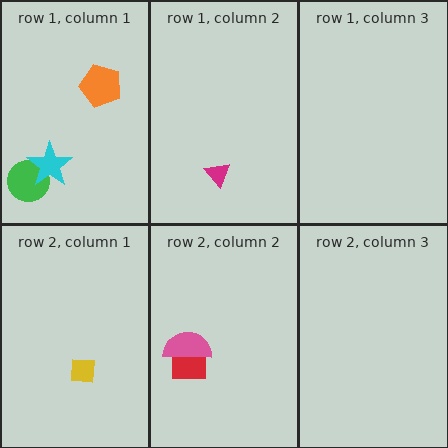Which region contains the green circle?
The row 1, column 1 region.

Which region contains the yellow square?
The row 2, column 1 region.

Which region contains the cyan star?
The row 1, column 1 region.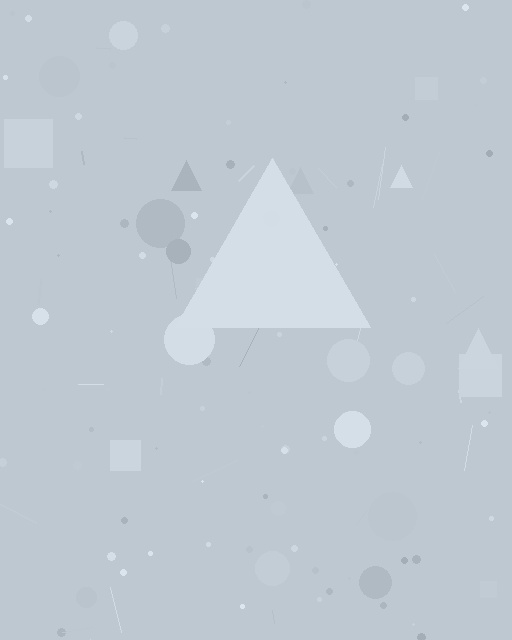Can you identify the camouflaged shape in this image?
The camouflaged shape is a triangle.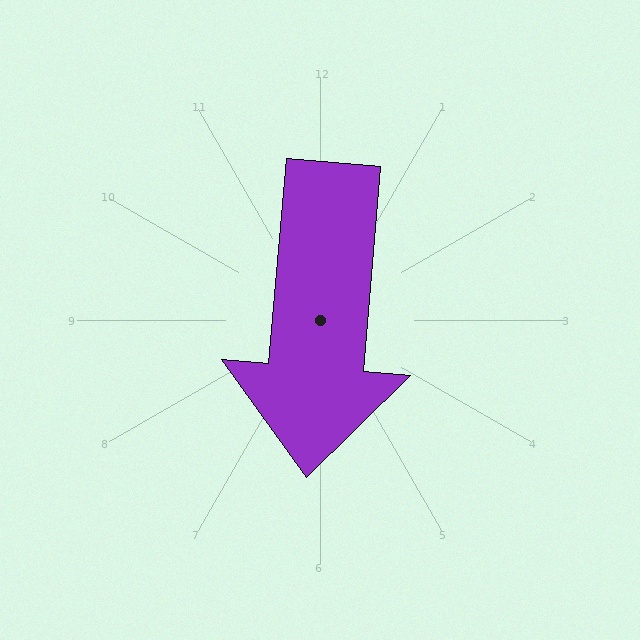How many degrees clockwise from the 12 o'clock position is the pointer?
Approximately 185 degrees.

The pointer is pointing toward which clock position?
Roughly 6 o'clock.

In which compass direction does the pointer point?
South.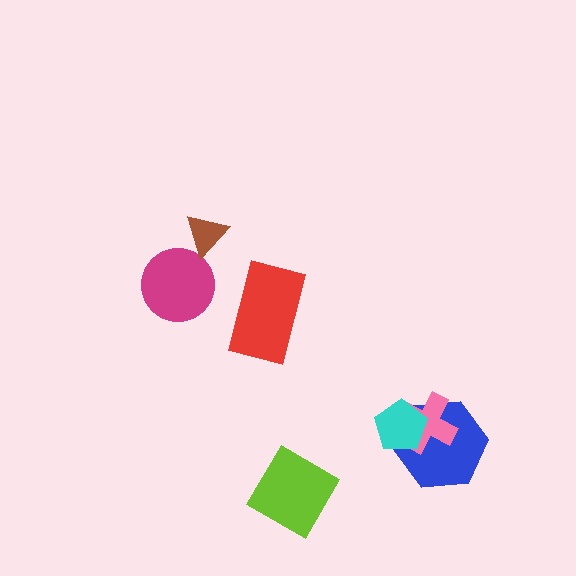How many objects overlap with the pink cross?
2 objects overlap with the pink cross.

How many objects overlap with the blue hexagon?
2 objects overlap with the blue hexagon.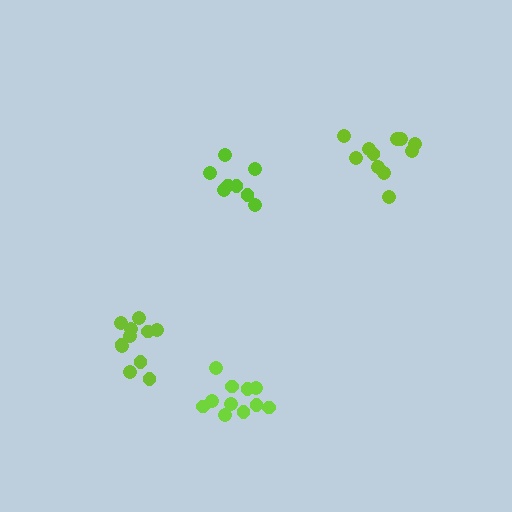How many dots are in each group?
Group 1: 8 dots, Group 2: 11 dots, Group 3: 11 dots, Group 4: 11 dots (41 total).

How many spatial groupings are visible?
There are 4 spatial groupings.